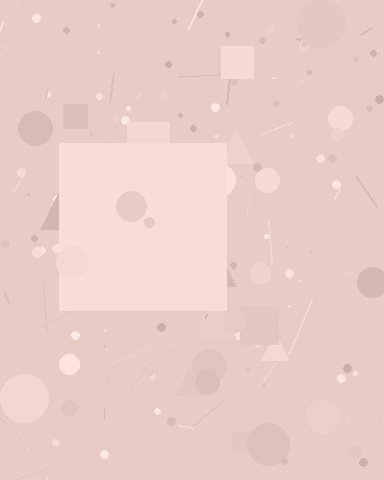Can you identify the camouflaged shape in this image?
The camouflaged shape is a square.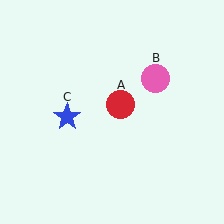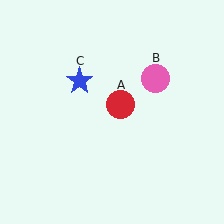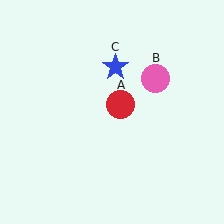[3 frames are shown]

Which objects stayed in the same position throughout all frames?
Red circle (object A) and pink circle (object B) remained stationary.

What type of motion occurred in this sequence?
The blue star (object C) rotated clockwise around the center of the scene.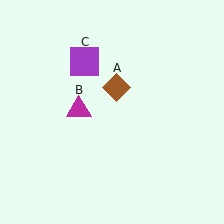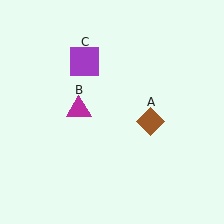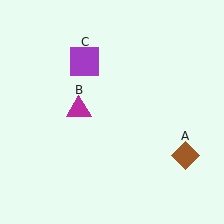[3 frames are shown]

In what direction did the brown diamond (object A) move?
The brown diamond (object A) moved down and to the right.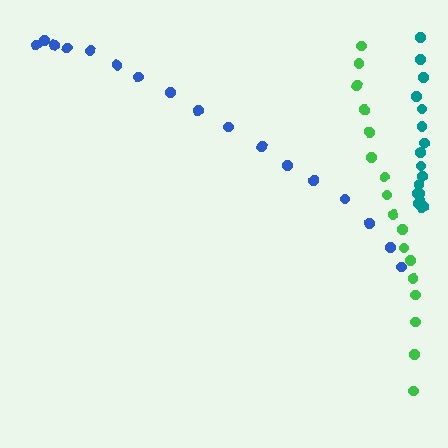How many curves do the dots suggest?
There are 3 distinct paths.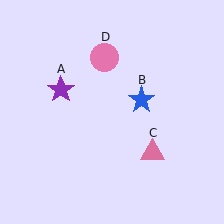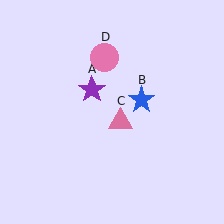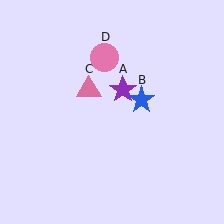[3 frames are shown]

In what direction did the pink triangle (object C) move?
The pink triangle (object C) moved up and to the left.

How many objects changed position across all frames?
2 objects changed position: purple star (object A), pink triangle (object C).